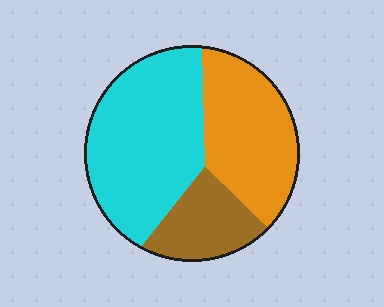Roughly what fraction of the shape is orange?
Orange covers roughly 35% of the shape.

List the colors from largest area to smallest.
From largest to smallest: cyan, orange, brown.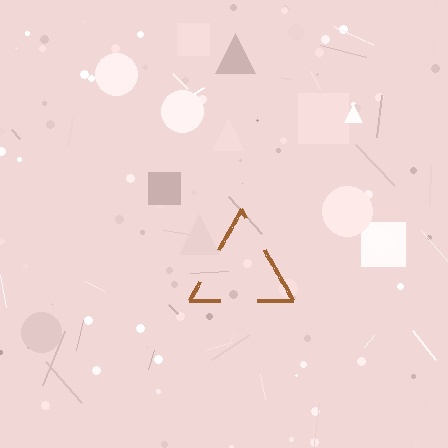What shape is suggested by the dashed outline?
The dashed outline suggests a triangle.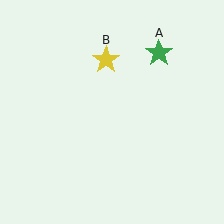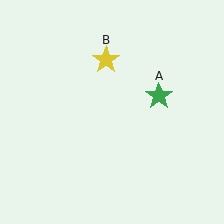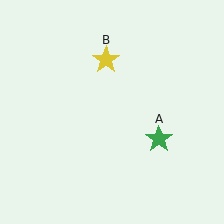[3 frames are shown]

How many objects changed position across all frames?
1 object changed position: green star (object A).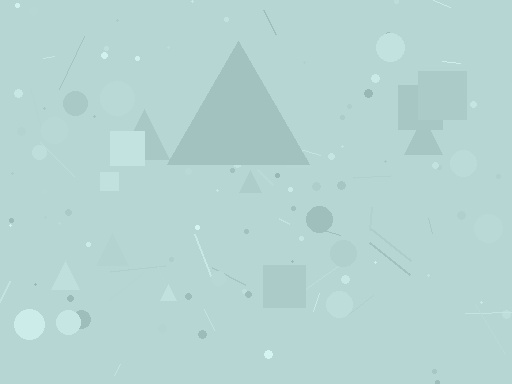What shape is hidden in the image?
A triangle is hidden in the image.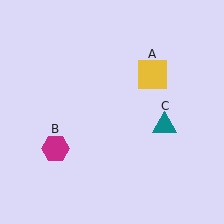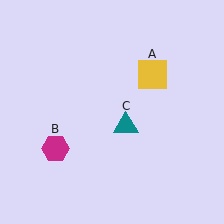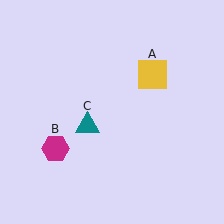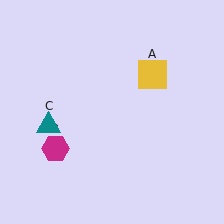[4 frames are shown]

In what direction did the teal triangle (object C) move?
The teal triangle (object C) moved left.